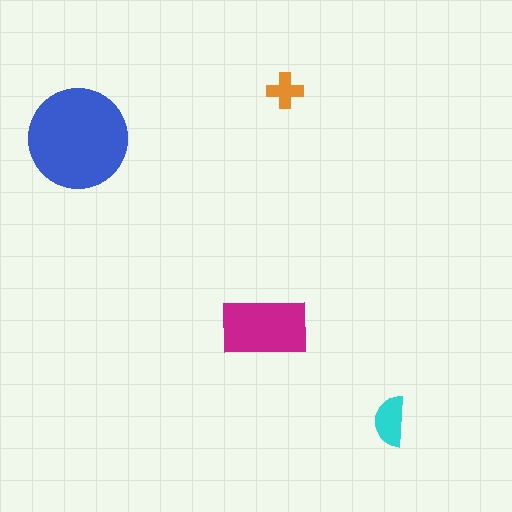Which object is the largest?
The blue circle.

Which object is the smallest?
The orange cross.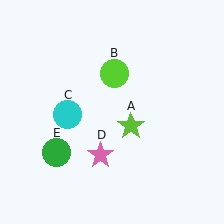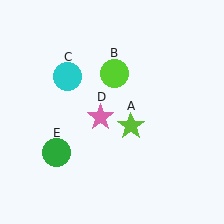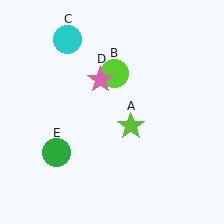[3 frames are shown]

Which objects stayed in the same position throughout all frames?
Lime star (object A) and lime circle (object B) and green circle (object E) remained stationary.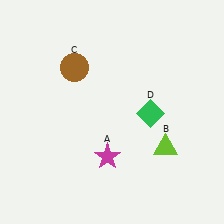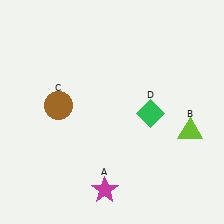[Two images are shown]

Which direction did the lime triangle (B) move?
The lime triangle (B) moved right.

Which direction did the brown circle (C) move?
The brown circle (C) moved down.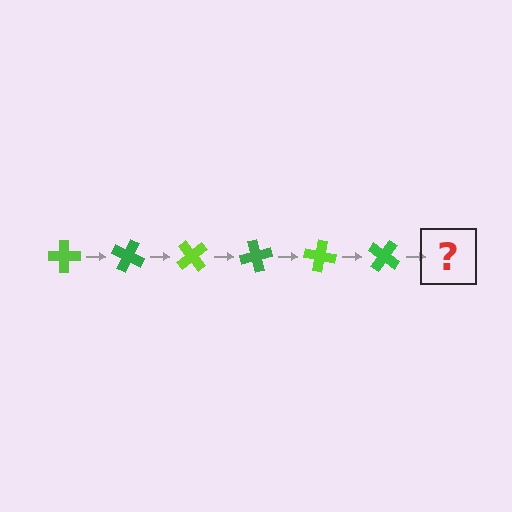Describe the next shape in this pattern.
It should be a lime cross, rotated 150 degrees from the start.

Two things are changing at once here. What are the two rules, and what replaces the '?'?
The two rules are that it rotates 25 degrees each step and the color cycles through lime and green. The '?' should be a lime cross, rotated 150 degrees from the start.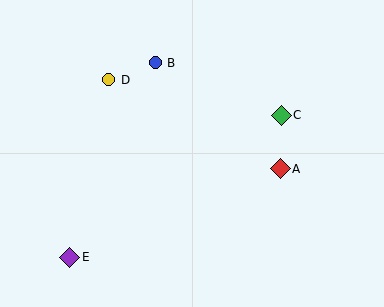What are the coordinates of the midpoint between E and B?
The midpoint between E and B is at (113, 160).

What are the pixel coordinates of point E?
Point E is at (70, 257).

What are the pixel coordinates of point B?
Point B is at (155, 63).